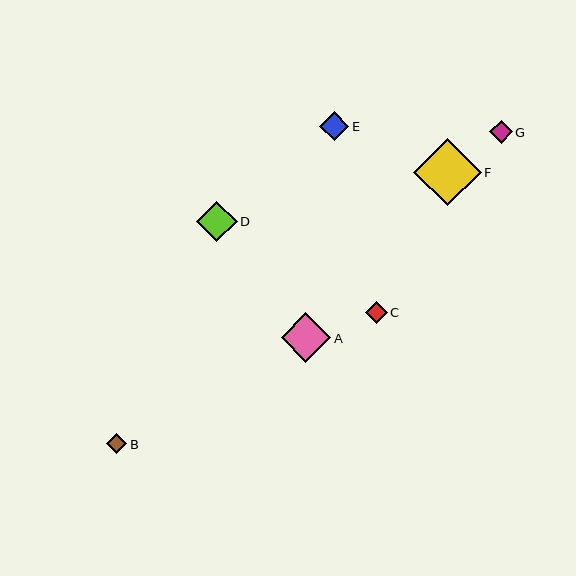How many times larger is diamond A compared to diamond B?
Diamond A is approximately 2.4 times the size of diamond B.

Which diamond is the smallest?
Diamond B is the smallest with a size of approximately 20 pixels.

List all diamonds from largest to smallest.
From largest to smallest: F, A, D, E, G, C, B.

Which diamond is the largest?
Diamond F is the largest with a size of approximately 68 pixels.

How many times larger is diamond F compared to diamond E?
Diamond F is approximately 2.3 times the size of diamond E.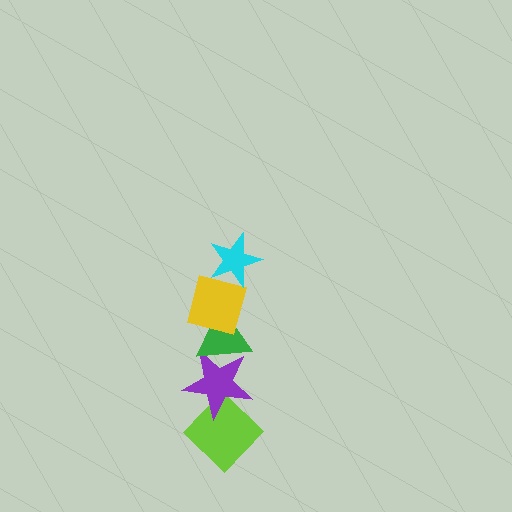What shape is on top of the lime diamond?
The purple star is on top of the lime diamond.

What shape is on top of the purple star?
The green triangle is on top of the purple star.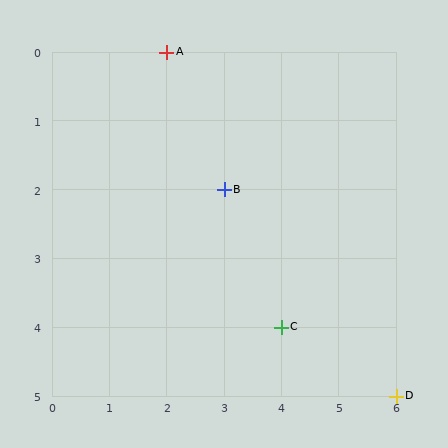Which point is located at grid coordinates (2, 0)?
Point A is at (2, 0).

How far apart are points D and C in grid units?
Points D and C are 2 columns and 1 row apart (about 2.2 grid units diagonally).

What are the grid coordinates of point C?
Point C is at grid coordinates (4, 4).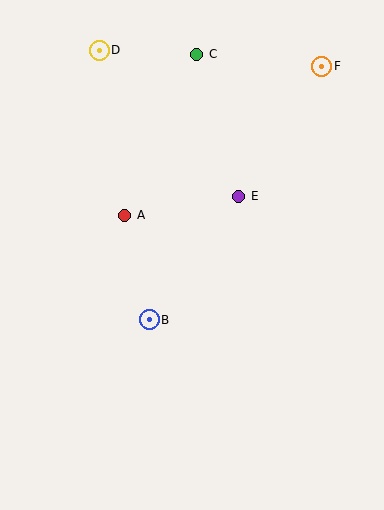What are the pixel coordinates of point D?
Point D is at (99, 50).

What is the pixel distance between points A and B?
The distance between A and B is 107 pixels.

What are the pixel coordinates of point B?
Point B is at (149, 320).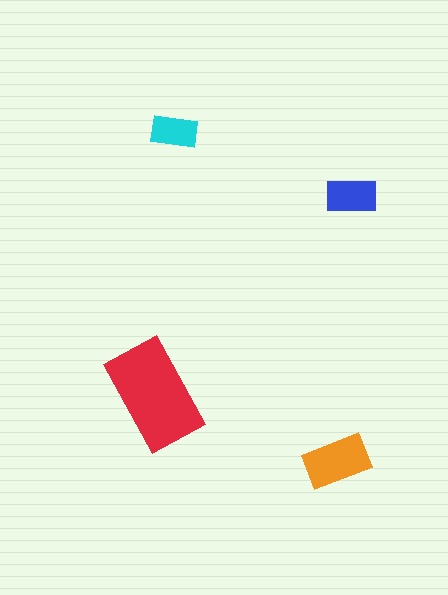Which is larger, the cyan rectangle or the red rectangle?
The red one.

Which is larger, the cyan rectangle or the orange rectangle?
The orange one.